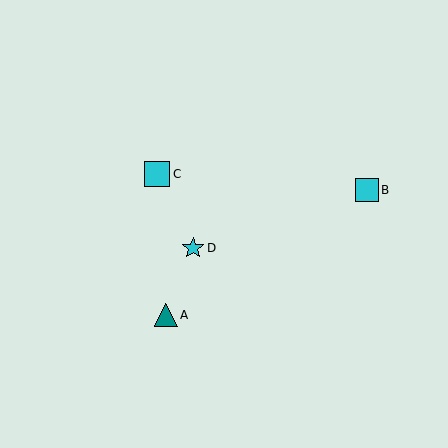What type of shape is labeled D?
Shape D is a cyan star.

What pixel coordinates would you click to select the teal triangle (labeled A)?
Click at (166, 315) to select the teal triangle A.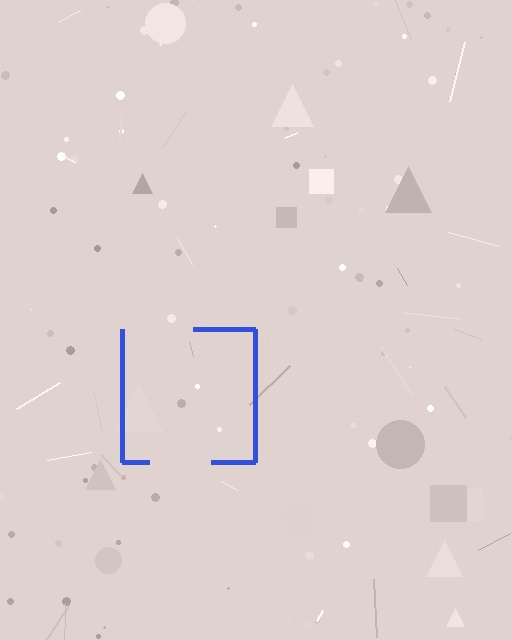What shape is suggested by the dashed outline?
The dashed outline suggests a square.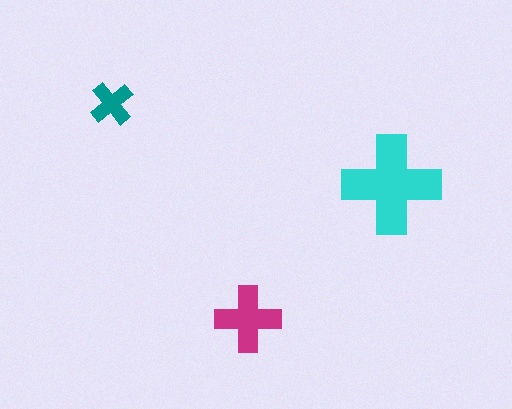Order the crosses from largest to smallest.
the cyan one, the magenta one, the teal one.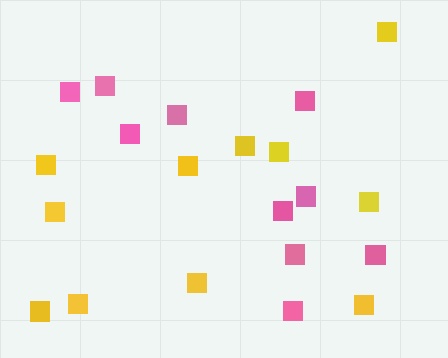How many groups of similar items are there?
There are 2 groups: one group of pink squares (10) and one group of yellow squares (11).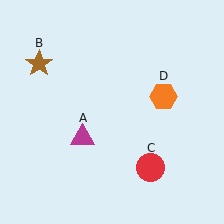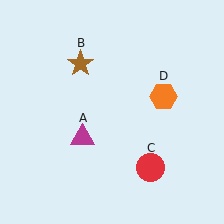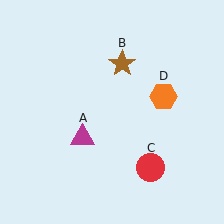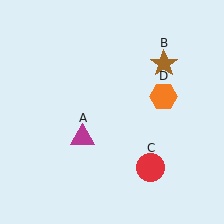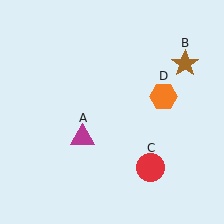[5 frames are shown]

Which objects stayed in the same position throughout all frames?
Magenta triangle (object A) and red circle (object C) and orange hexagon (object D) remained stationary.